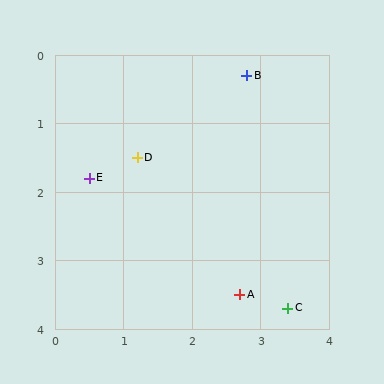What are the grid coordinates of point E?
Point E is at approximately (0.5, 1.8).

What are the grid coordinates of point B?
Point B is at approximately (2.8, 0.3).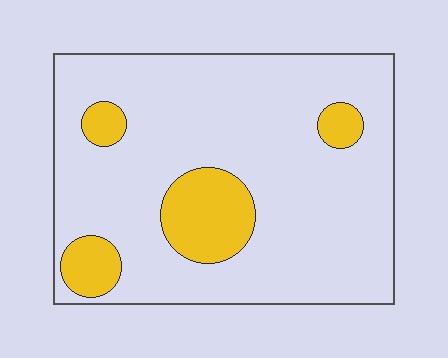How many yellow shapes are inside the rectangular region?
4.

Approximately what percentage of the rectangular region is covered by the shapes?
Approximately 15%.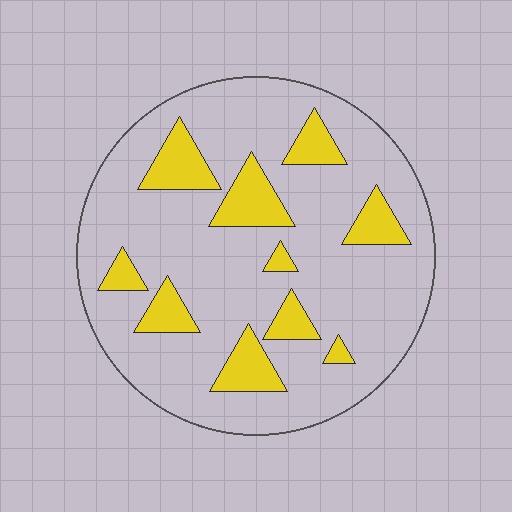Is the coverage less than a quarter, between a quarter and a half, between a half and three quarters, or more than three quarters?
Less than a quarter.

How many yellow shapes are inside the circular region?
10.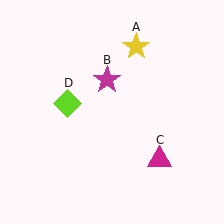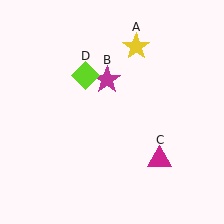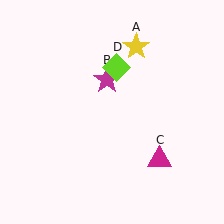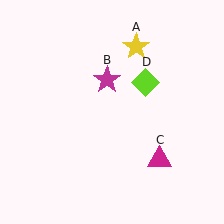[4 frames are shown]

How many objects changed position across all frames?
1 object changed position: lime diamond (object D).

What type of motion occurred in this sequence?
The lime diamond (object D) rotated clockwise around the center of the scene.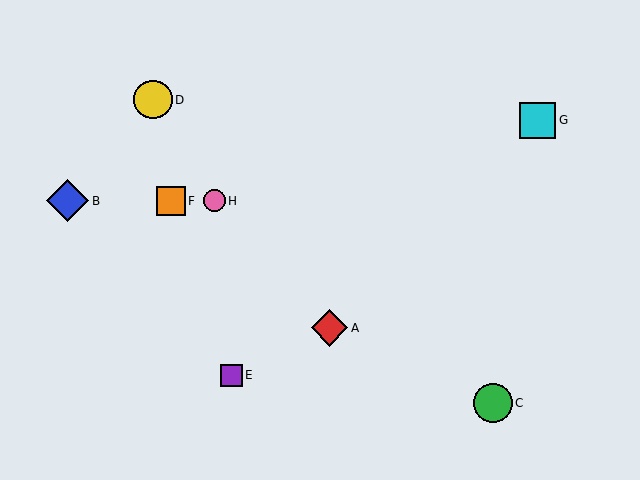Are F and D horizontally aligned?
No, F is at y≈201 and D is at y≈100.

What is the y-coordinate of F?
Object F is at y≈201.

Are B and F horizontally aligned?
Yes, both are at y≈201.